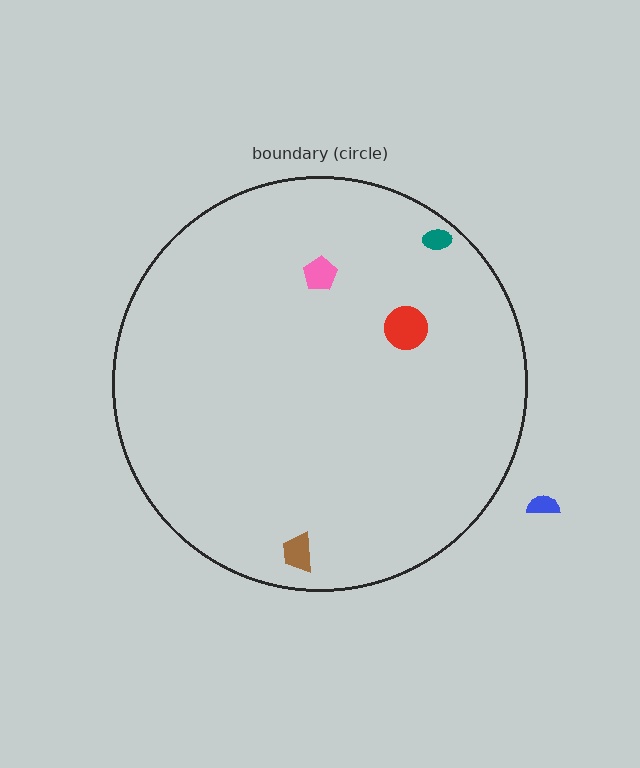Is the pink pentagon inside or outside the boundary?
Inside.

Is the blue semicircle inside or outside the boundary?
Outside.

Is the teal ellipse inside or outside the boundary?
Inside.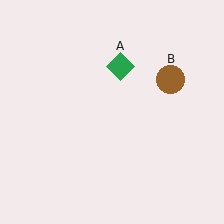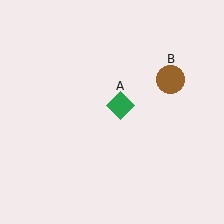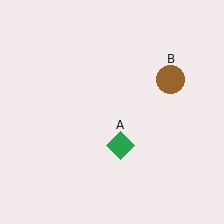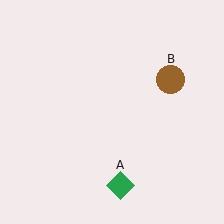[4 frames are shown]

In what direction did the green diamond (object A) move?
The green diamond (object A) moved down.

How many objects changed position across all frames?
1 object changed position: green diamond (object A).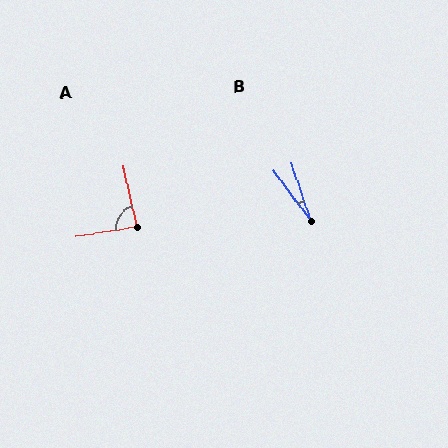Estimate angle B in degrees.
Approximately 18 degrees.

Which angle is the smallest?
B, at approximately 18 degrees.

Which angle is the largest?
A, at approximately 86 degrees.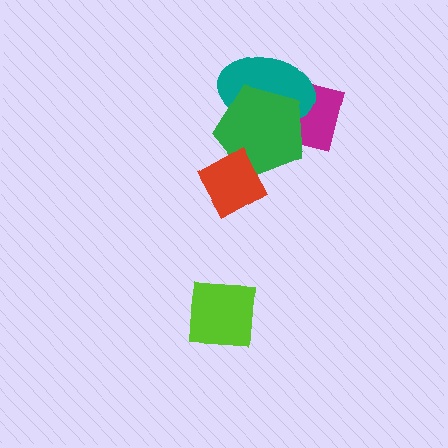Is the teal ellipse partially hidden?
Yes, it is partially covered by another shape.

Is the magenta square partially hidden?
Yes, it is partially covered by another shape.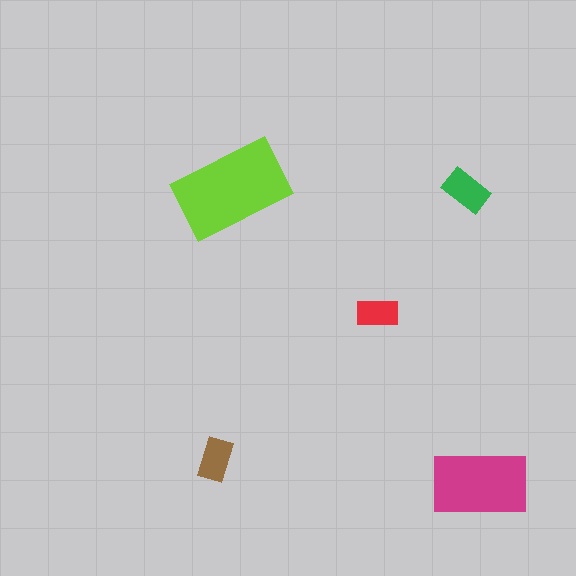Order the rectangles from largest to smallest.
the lime one, the magenta one, the green one, the brown one, the red one.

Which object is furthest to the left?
The brown rectangle is leftmost.